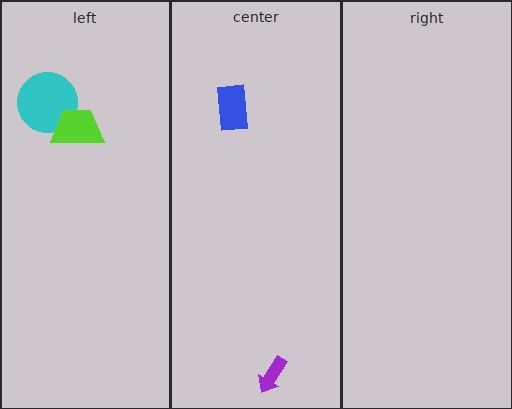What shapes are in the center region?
The blue rectangle, the purple arrow.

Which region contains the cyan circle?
The left region.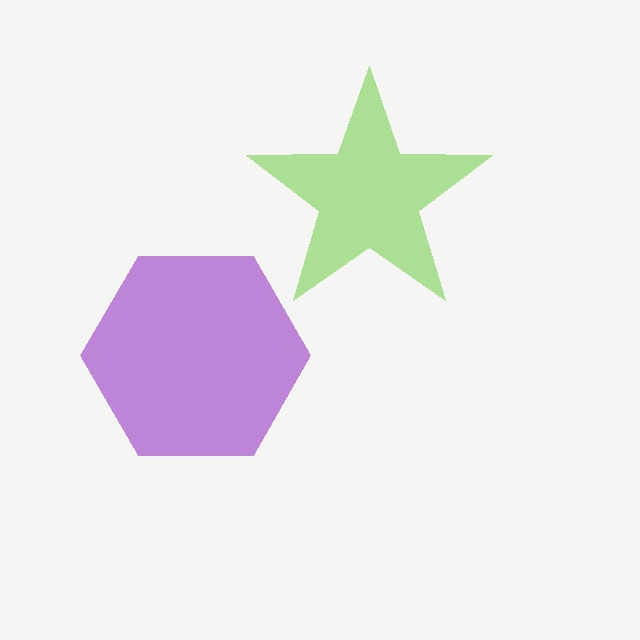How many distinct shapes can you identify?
There are 2 distinct shapes: a purple hexagon, a lime star.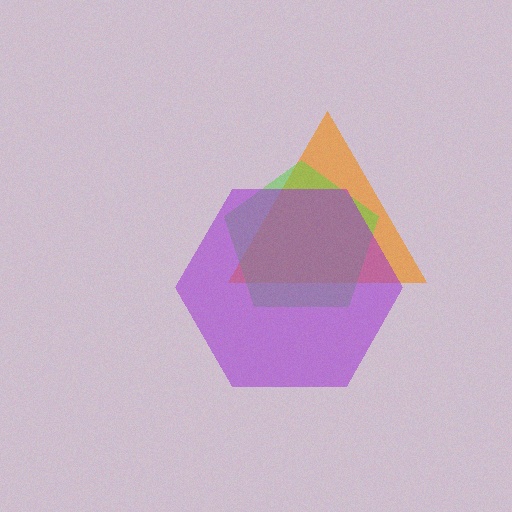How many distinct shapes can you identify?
There are 3 distinct shapes: an orange triangle, a lime pentagon, a purple hexagon.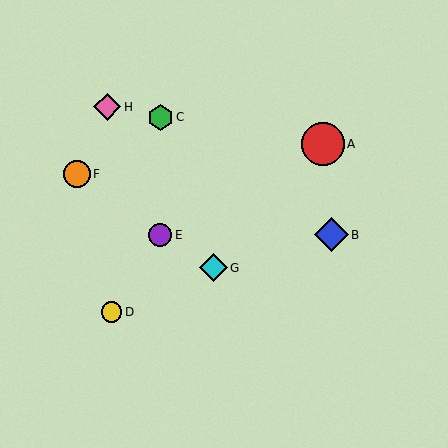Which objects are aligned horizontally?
Objects B, E are aligned horizontally.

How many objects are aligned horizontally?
2 objects (B, E) are aligned horizontally.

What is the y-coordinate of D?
Object D is at y≈312.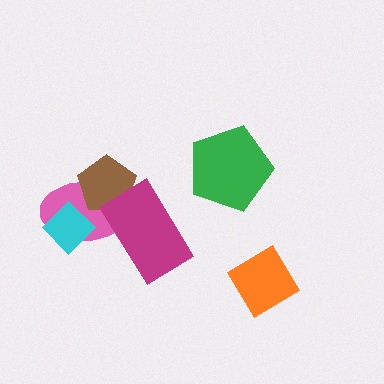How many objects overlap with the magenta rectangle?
2 objects overlap with the magenta rectangle.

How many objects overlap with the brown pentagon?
2 objects overlap with the brown pentagon.